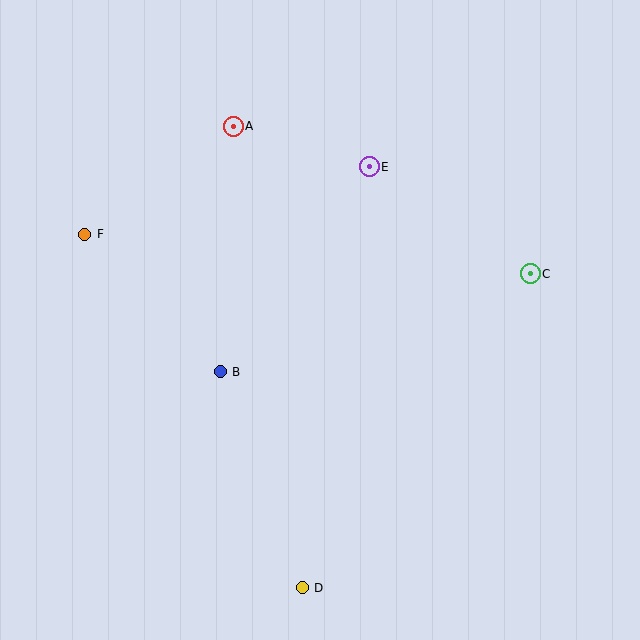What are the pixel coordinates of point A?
Point A is at (233, 126).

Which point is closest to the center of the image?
Point B at (220, 372) is closest to the center.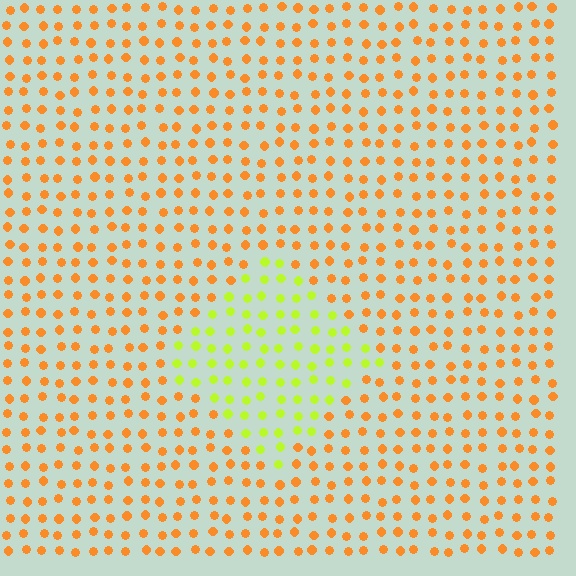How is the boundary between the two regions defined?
The boundary is defined purely by a slight shift in hue (about 51 degrees). Spacing, size, and orientation are identical on both sides.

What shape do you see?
I see a diamond.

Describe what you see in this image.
The image is filled with small orange elements in a uniform arrangement. A diamond-shaped region is visible where the elements are tinted to a slightly different hue, forming a subtle color boundary.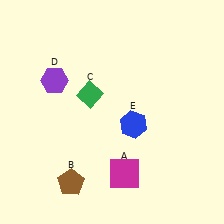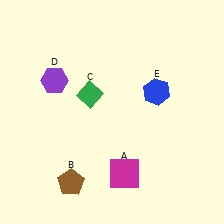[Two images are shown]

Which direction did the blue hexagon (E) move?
The blue hexagon (E) moved up.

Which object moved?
The blue hexagon (E) moved up.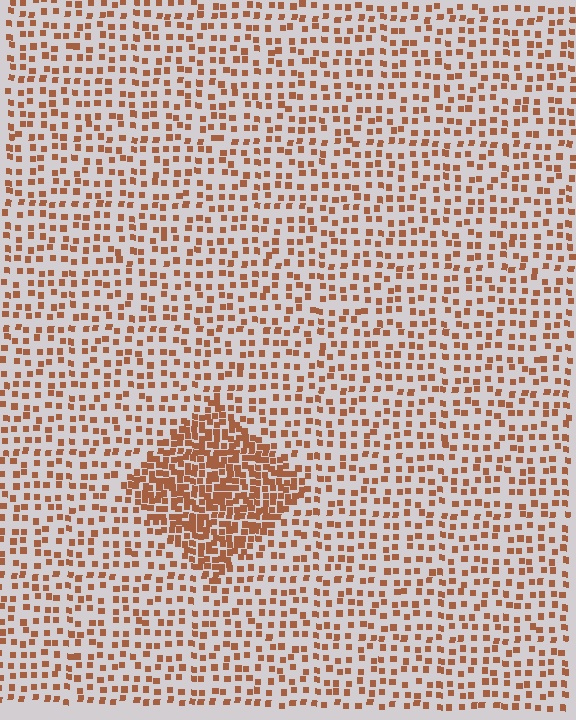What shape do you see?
I see a diamond.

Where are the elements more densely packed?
The elements are more densely packed inside the diamond boundary.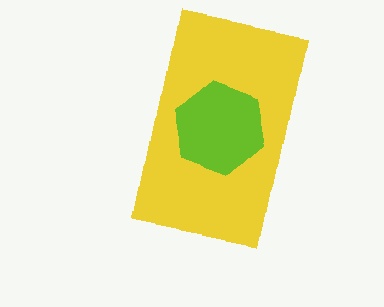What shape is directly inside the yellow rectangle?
The lime hexagon.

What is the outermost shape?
The yellow rectangle.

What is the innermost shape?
The lime hexagon.